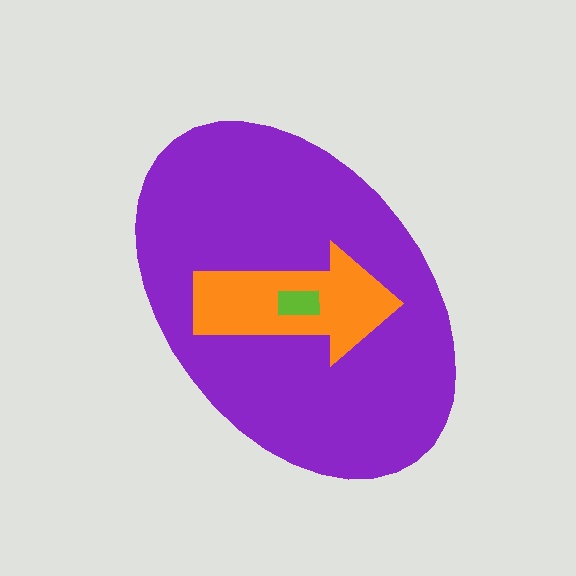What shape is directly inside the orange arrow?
The lime rectangle.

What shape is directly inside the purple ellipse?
The orange arrow.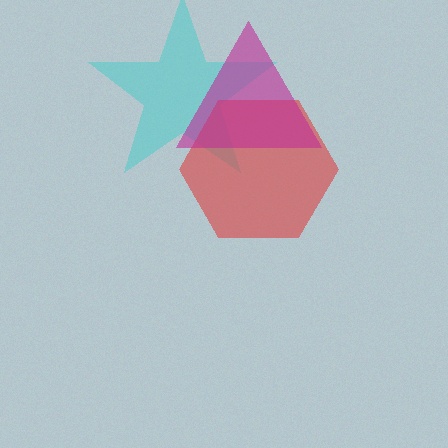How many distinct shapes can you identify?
There are 3 distinct shapes: a cyan star, a red hexagon, a magenta triangle.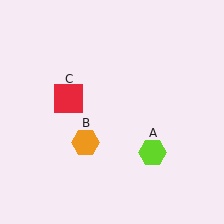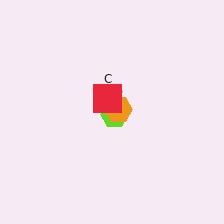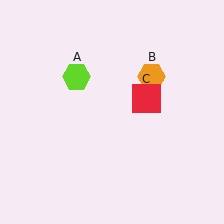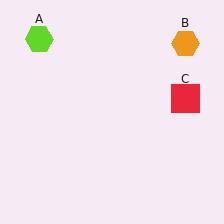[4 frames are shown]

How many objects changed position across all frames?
3 objects changed position: lime hexagon (object A), orange hexagon (object B), red square (object C).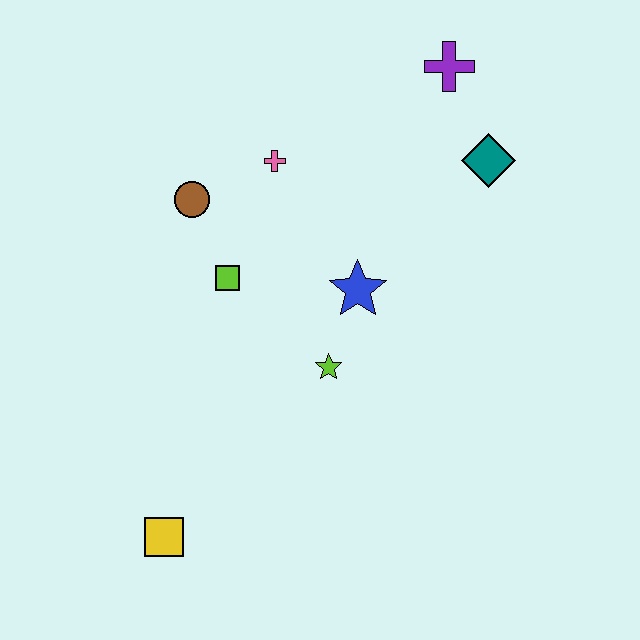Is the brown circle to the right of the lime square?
No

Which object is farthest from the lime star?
The purple cross is farthest from the lime star.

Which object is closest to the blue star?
The lime star is closest to the blue star.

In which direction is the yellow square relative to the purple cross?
The yellow square is below the purple cross.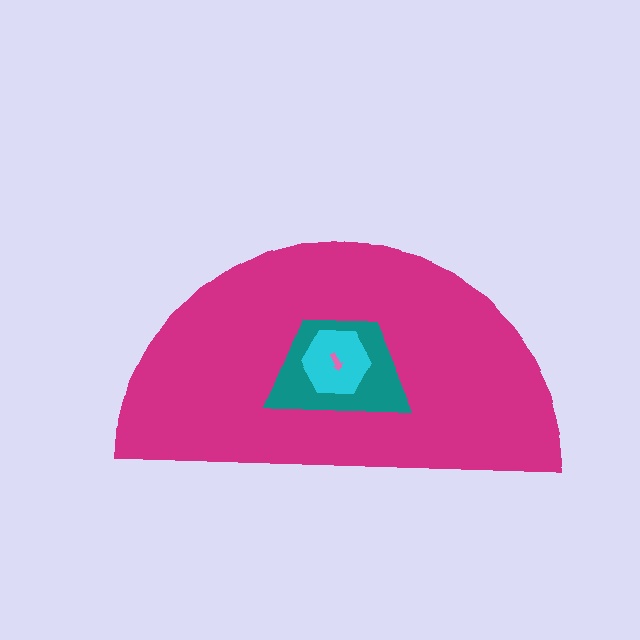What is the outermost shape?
The magenta semicircle.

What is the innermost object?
The pink arrow.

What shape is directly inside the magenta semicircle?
The teal trapezoid.